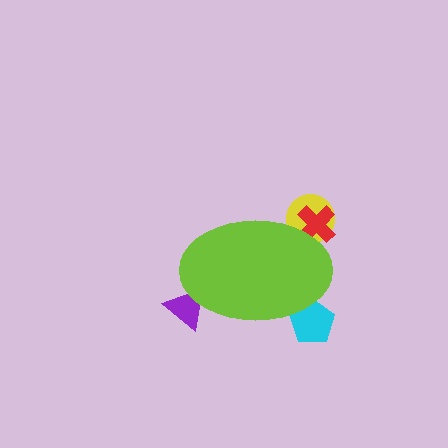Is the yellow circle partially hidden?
Yes, the yellow circle is partially hidden behind the lime ellipse.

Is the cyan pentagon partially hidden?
Yes, the cyan pentagon is partially hidden behind the lime ellipse.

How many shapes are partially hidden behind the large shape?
4 shapes are partially hidden.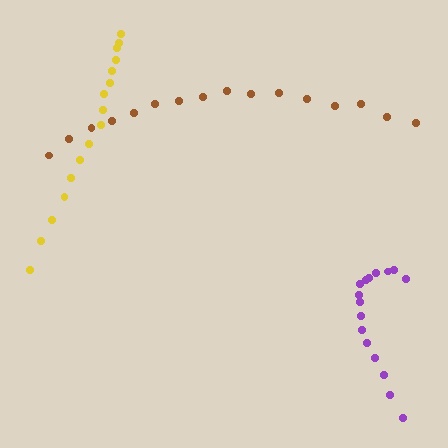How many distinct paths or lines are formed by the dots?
There are 3 distinct paths.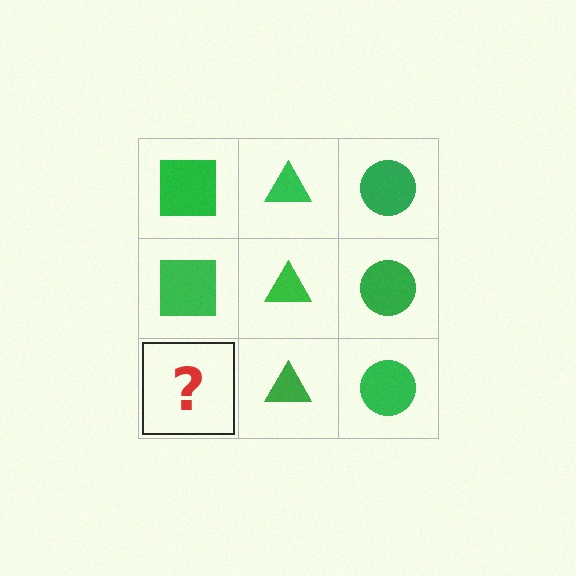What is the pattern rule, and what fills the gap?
The rule is that each column has a consistent shape. The gap should be filled with a green square.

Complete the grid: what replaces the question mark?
The question mark should be replaced with a green square.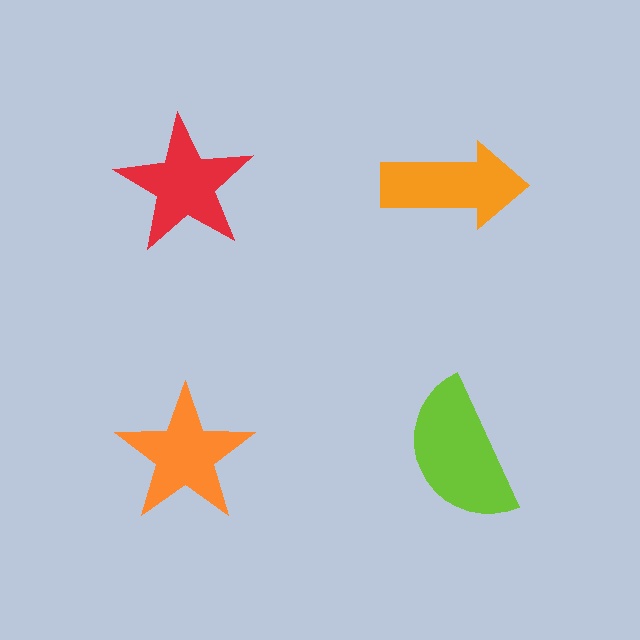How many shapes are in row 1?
2 shapes.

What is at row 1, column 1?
A red star.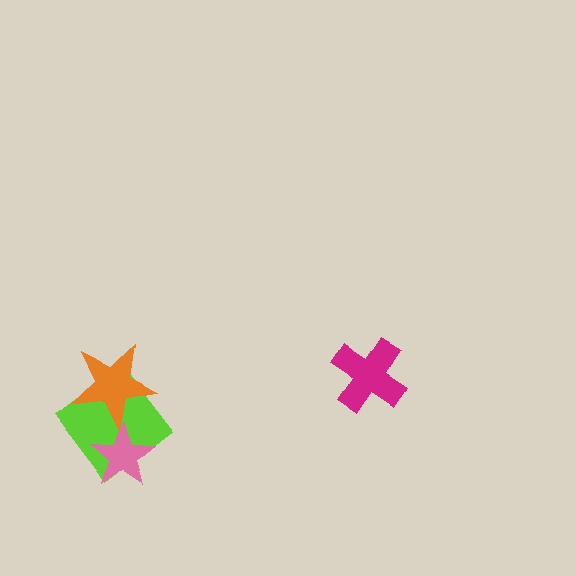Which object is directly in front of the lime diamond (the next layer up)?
The pink star is directly in front of the lime diamond.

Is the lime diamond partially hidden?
Yes, it is partially covered by another shape.